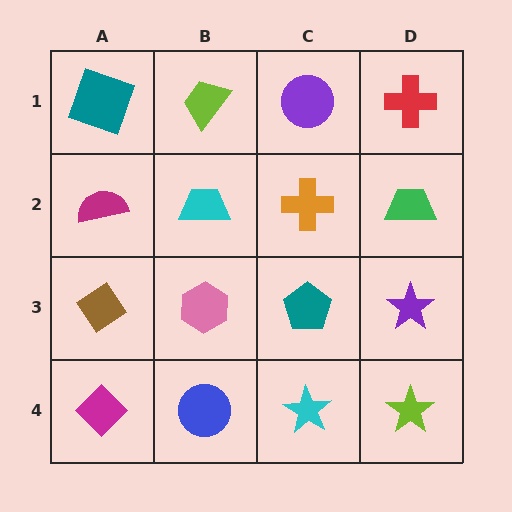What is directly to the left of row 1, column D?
A purple circle.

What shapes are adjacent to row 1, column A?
A magenta semicircle (row 2, column A), a lime trapezoid (row 1, column B).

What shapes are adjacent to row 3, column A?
A magenta semicircle (row 2, column A), a magenta diamond (row 4, column A), a pink hexagon (row 3, column B).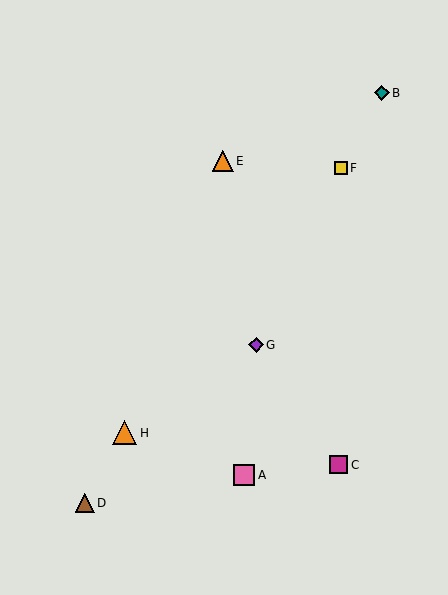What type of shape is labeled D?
Shape D is a brown triangle.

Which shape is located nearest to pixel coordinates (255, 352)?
The purple diamond (labeled G) at (256, 345) is nearest to that location.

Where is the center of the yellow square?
The center of the yellow square is at (341, 168).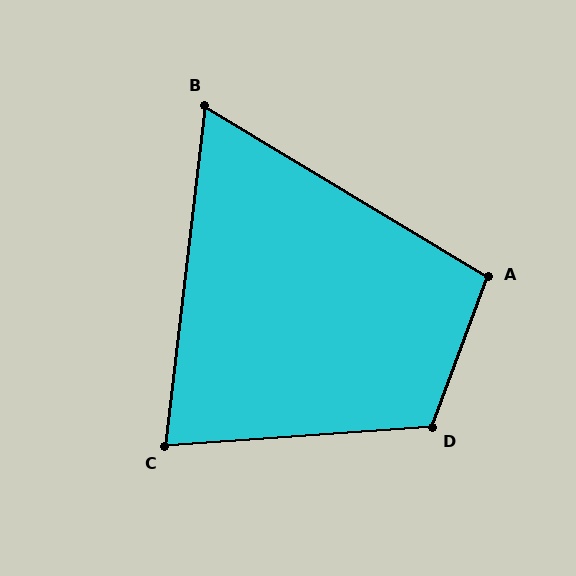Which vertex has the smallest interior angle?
B, at approximately 66 degrees.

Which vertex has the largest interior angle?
D, at approximately 114 degrees.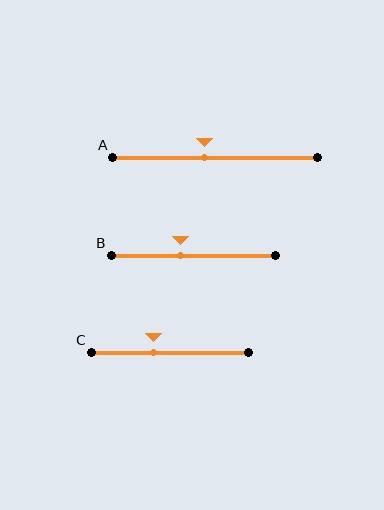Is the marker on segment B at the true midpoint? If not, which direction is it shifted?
No, the marker on segment B is shifted to the left by about 8% of the segment length.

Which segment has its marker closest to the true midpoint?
Segment A has its marker closest to the true midpoint.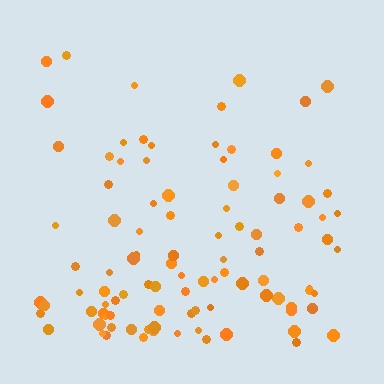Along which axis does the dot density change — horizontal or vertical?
Vertical.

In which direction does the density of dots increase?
From top to bottom, with the bottom side densest.